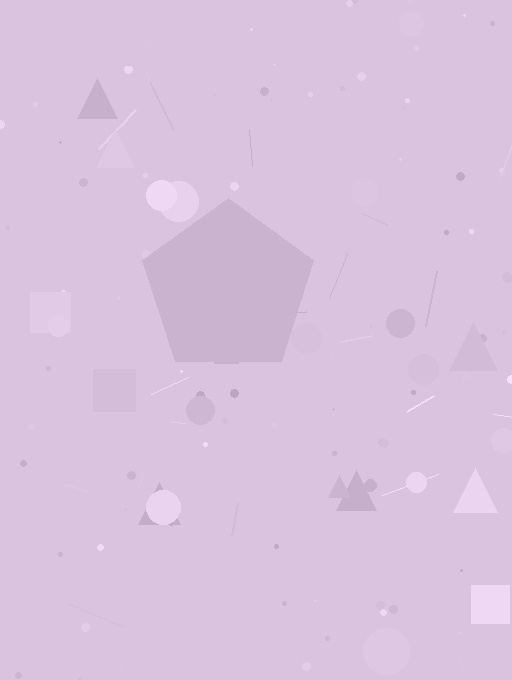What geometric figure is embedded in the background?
A pentagon is embedded in the background.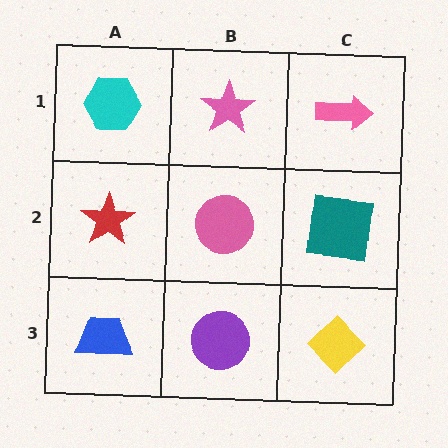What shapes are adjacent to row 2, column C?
A pink arrow (row 1, column C), a yellow diamond (row 3, column C), a pink circle (row 2, column B).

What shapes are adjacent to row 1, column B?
A pink circle (row 2, column B), a cyan hexagon (row 1, column A), a pink arrow (row 1, column C).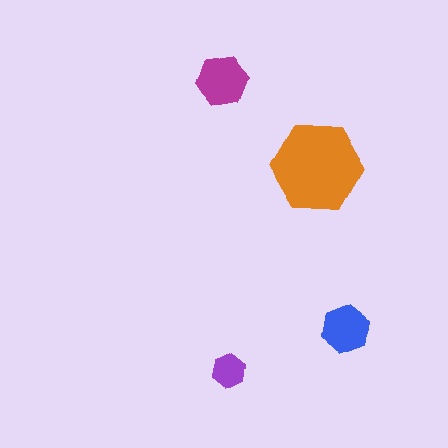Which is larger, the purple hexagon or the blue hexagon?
The blue one.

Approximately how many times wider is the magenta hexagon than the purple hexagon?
About 1.5 times wider.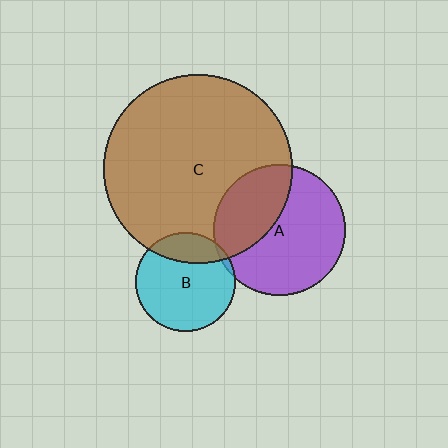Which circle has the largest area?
Circle C (brown).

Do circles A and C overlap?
Yes.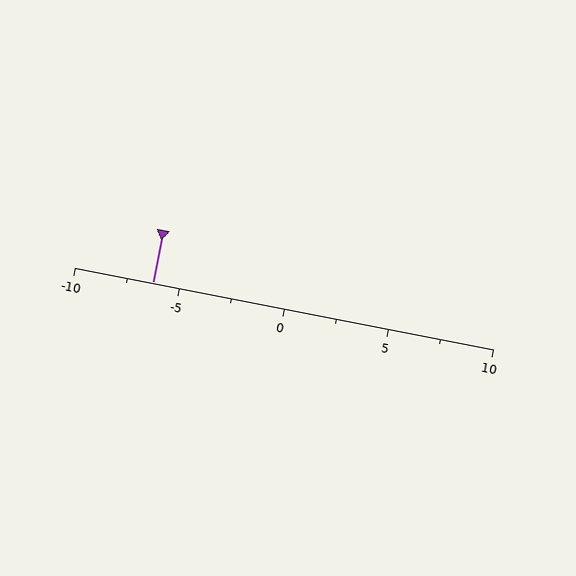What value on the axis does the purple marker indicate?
The marker indicates approximately -6.2.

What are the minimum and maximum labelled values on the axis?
The axis runs from -10 to 10.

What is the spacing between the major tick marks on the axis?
The major ticks are spaced 5 apart.